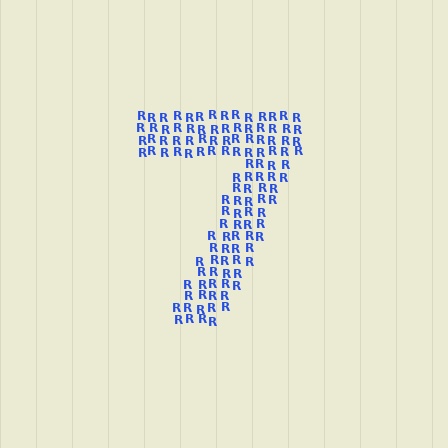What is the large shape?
The large shape is the digit 7.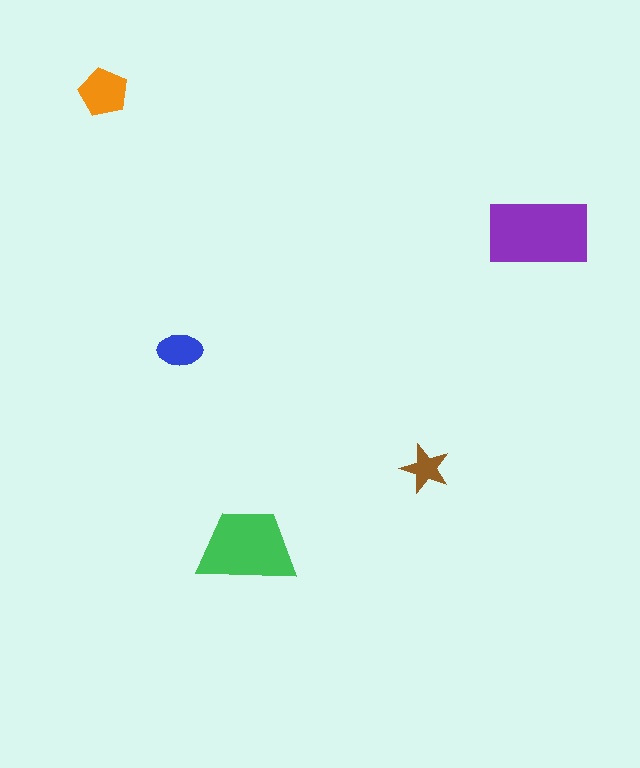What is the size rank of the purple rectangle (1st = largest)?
1st.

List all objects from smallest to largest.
The brown star, the blue ellipse, the orange pentagon, the green trapezoid, the purple rectangle.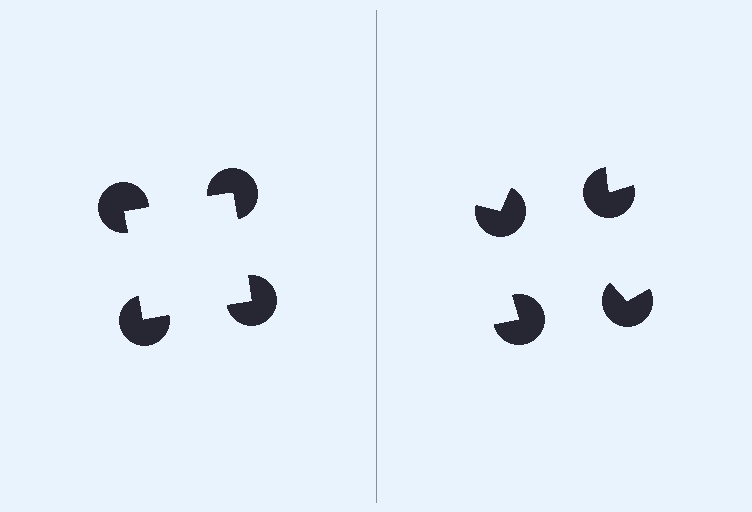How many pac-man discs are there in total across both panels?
8 — 4 on each side.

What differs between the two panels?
The pac-man discs are positioned identically on both sides; only the wedge orientations differ. On the left they align to a square; on the right they are misaligned.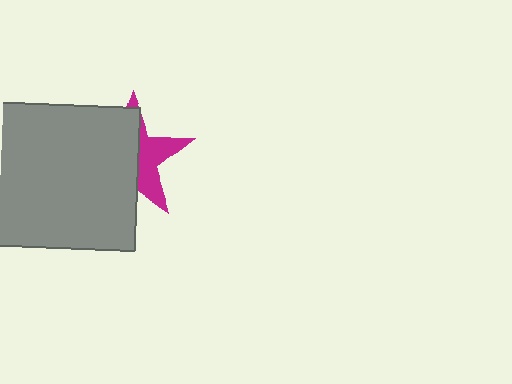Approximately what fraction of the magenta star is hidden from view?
Roughly 60% of the magenta star is hidden behind the gray square.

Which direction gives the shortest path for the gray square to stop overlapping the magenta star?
Moving left gives the shortest separation.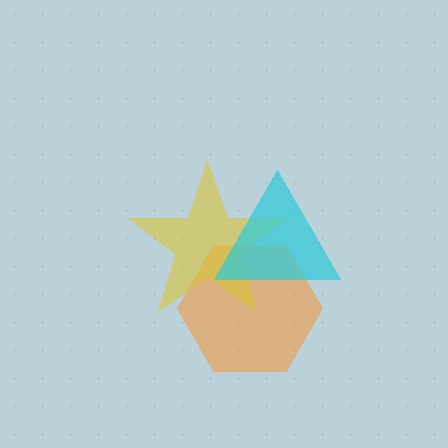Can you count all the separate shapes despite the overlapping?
Yes, there are 3 separate shapes.